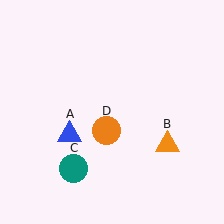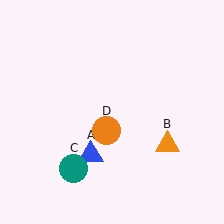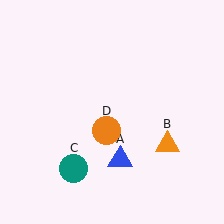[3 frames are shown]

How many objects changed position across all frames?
1 object changed position: blue triangle (object A).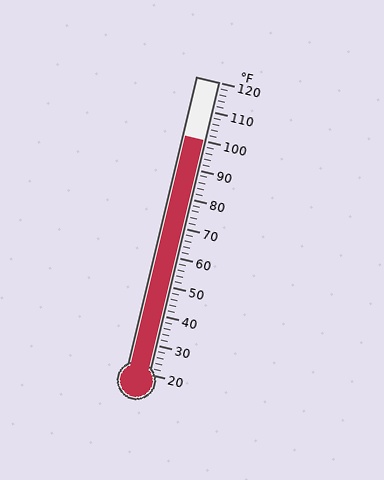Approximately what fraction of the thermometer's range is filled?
The thermometer is filled to approximately 80% of its range.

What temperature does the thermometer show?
The thermometer shows approximately 100°F.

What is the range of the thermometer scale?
The thermometer scale ranges from 20°F to 120°F.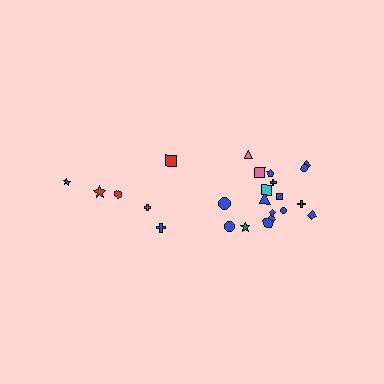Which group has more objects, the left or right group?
The right group.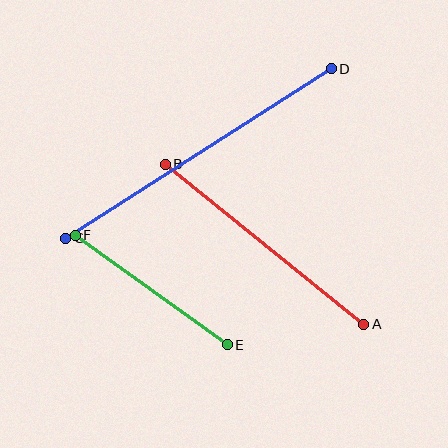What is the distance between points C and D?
The distance is approximately 315 pixels.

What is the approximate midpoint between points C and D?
The midpoint is at approximately (198, 153) pixels.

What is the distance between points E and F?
The distance is approximately 187 pixels.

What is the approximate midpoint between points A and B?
The midpoint is at approximately (264, 244) pixels.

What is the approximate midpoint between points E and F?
The midpoint is at approximately (151, 290) pixels.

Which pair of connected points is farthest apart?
Points C and D are farthest apart.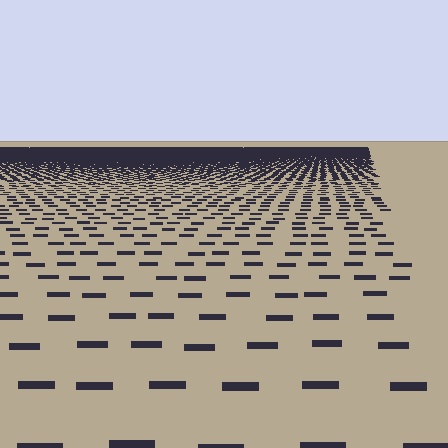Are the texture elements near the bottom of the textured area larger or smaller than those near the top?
Larger. Near the bottom, elements are closer to the viewer and appear at a bigger on-screen size.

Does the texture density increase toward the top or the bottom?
Density increases toward the top.